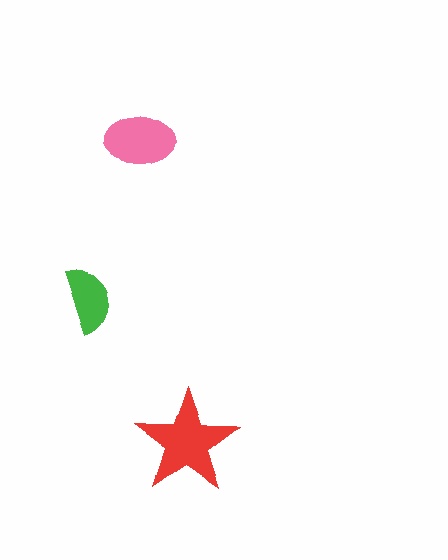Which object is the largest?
The red star.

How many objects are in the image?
There are 3 objects in the image.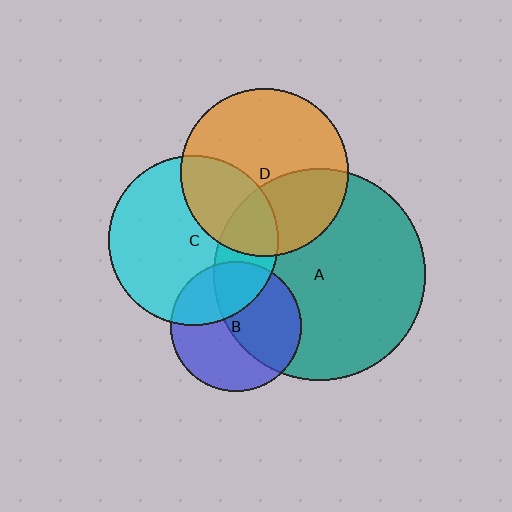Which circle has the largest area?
Circle A (teal).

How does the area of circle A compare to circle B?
Approximately 2.7 times.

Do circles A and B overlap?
Yes.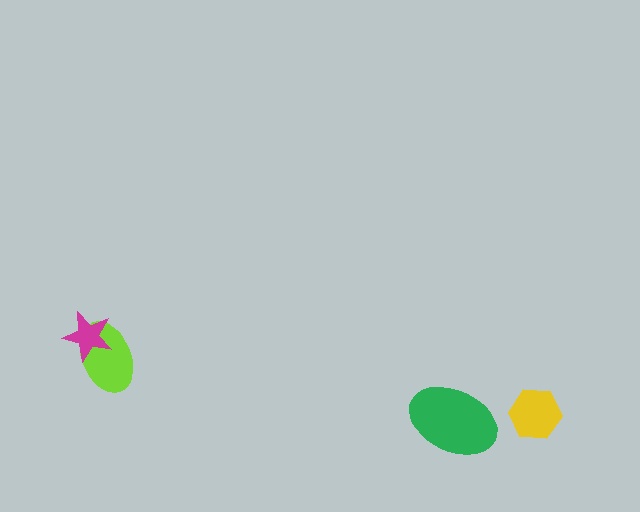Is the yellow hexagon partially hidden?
No, no other shape covers it.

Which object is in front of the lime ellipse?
The magenta star is in front of the lime ellipse.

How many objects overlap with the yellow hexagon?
0 objects overlap with the yellow hexagon.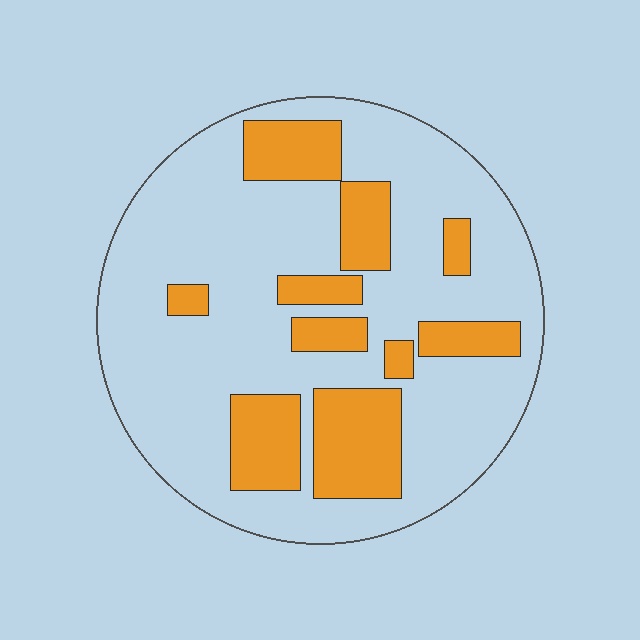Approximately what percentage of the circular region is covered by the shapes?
Approximately 25%.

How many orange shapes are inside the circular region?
10.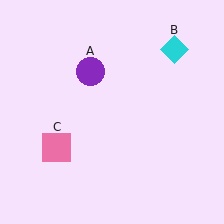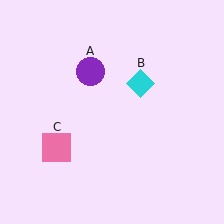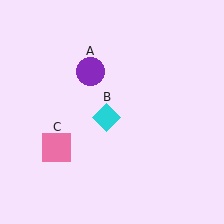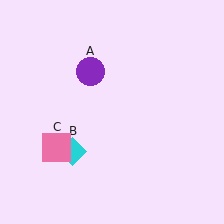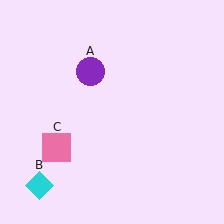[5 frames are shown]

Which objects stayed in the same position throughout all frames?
Purple circle (object A) and pink square (object C) remained stationary.